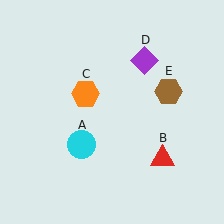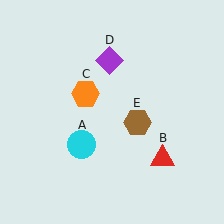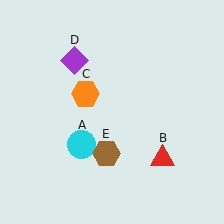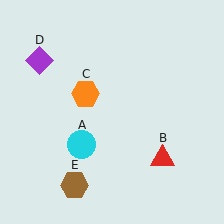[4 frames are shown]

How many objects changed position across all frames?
2 objects changed position: purple diamond (object D), brown hexagon (object E).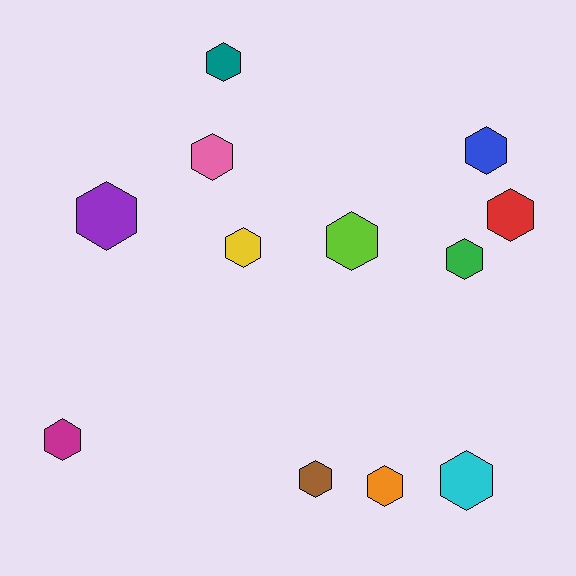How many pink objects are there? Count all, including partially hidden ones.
There is 1 pink object.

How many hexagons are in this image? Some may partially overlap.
There are 12 hexagons.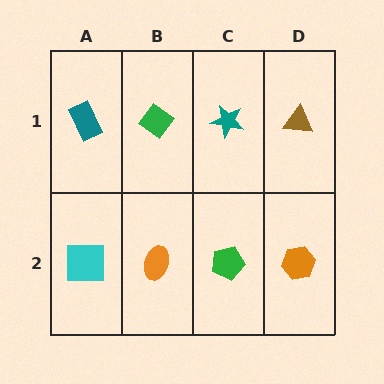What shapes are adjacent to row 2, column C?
A teal star (row 1, column C), an orange ellipse (row 2, column B), an orange hexagon (row 2, column D).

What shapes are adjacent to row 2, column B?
A green diamond (row 1, column B), a cyan square (row 2, column A), a green pentagon (row 2, column C).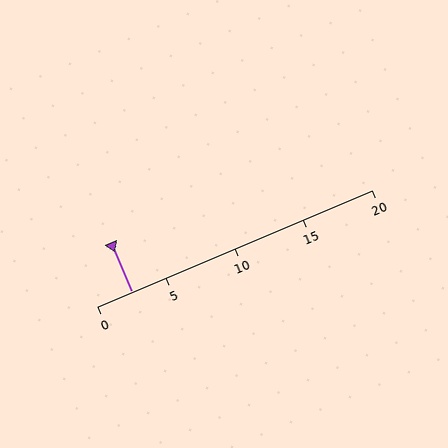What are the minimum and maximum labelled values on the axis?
The axis runs from 0 to 20.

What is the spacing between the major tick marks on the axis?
The major ticks are spaced 5 apart.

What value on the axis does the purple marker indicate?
The marker indicates approximately 2.5.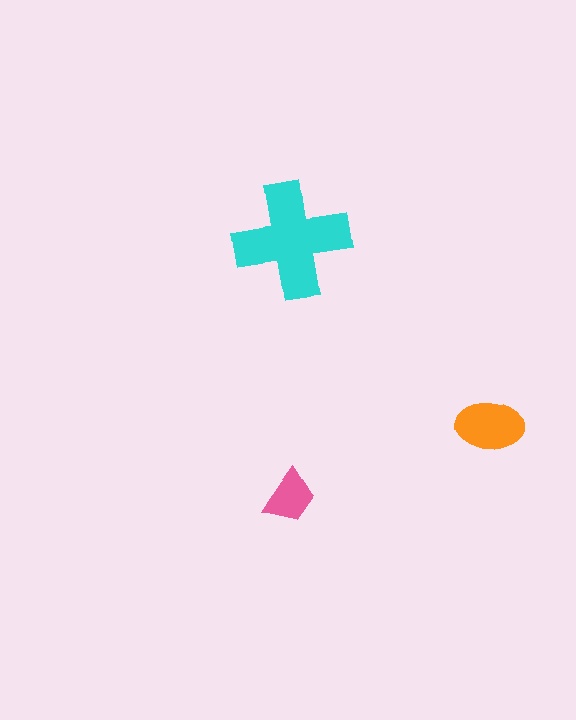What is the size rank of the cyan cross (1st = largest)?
1st.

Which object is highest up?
The cyan cross is topmost.